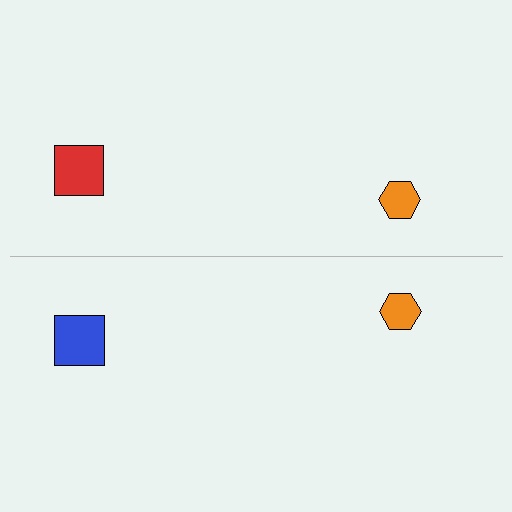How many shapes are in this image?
There are 4 shapes in this image.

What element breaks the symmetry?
The blue square on the bottom side breaks the symmetry — its mirror counterpart is red.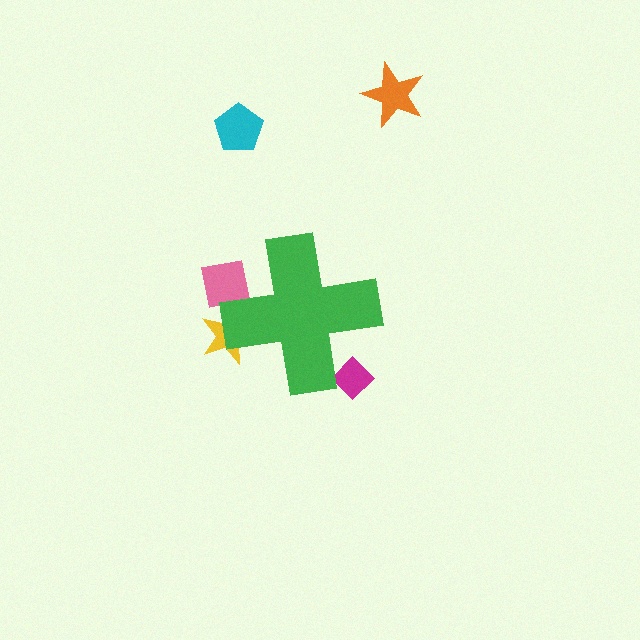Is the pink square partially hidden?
Yes, the pink square is partially hidden behind the green cross.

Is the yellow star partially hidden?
Yes, the yellow star is partially hidden behind the green cross.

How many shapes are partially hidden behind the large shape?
3 shapes are partially hidden.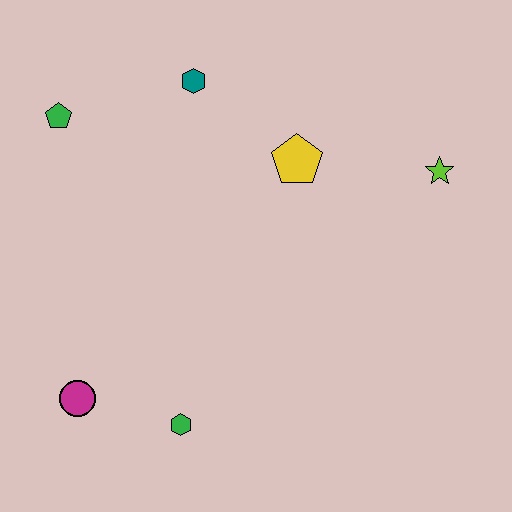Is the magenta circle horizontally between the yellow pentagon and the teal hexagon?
No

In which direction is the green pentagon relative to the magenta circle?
The green pentagon is above the magenta circle.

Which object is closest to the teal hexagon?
The yellow pentagon is closest to the teal hexagon.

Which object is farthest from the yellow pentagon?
The magenta circle is farthest from the yellow pentagon.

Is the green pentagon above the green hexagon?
Yes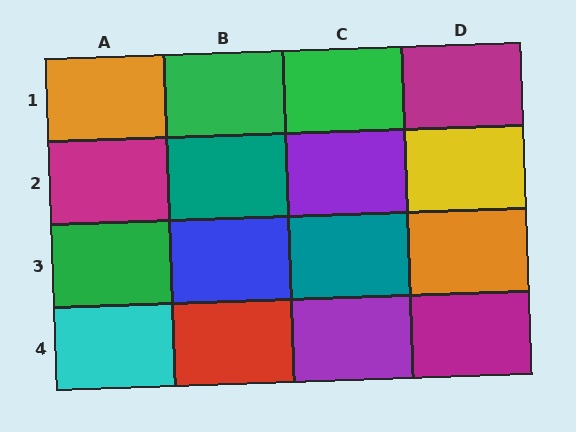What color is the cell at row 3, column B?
Blue.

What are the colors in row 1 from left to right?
Orange, green, green, magenta.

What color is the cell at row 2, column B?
Teal.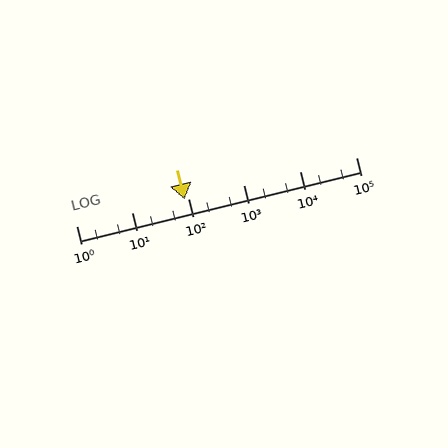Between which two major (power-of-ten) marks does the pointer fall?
The pointer is between 10 and 100.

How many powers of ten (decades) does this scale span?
The scale spans 5 decades, from 1 to 100000.